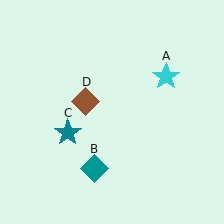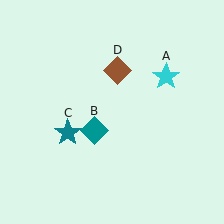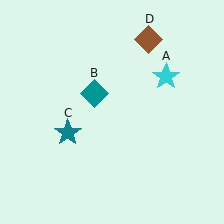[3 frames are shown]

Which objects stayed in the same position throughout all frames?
Cyan star (object A) and teal star (object C) remained stationary.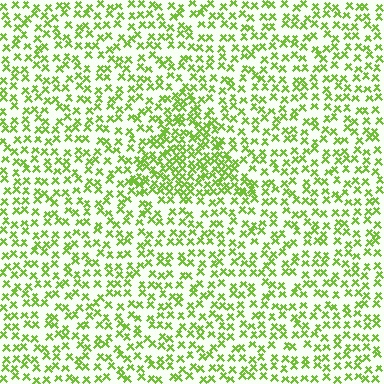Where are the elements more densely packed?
The elements are more densely packed inside the triangle boundary.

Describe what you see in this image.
The image contains small lime elements arranged at two different densities. A triangle-shaped region is visible where the elements are more densely packed than the surrounding area.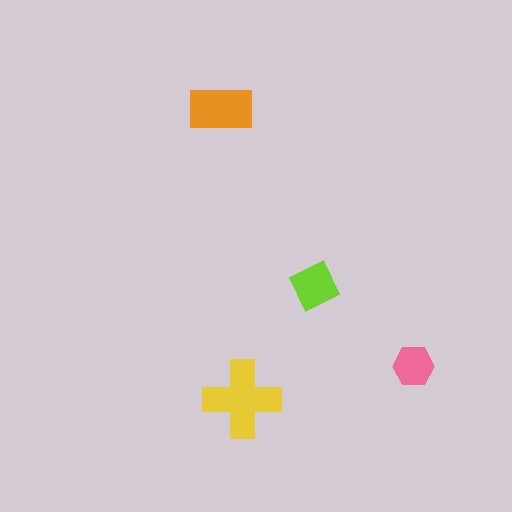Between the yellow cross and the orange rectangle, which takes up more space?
The yellow cross.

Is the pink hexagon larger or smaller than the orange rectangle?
Smaller.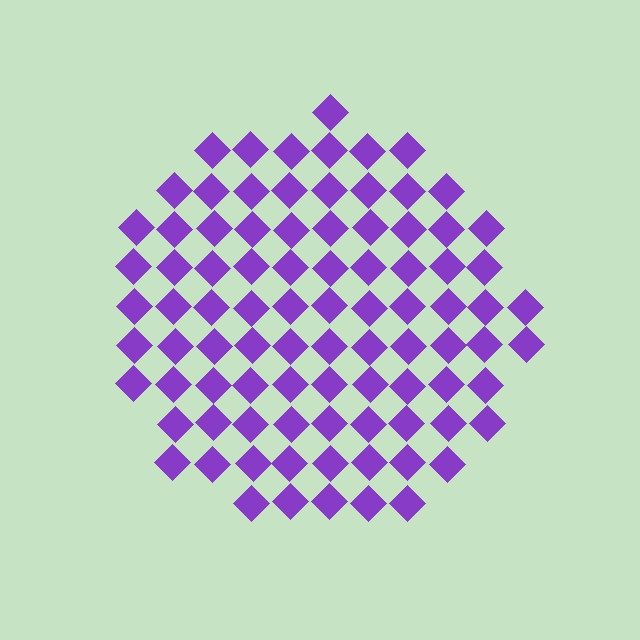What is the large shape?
The large shape is a circle.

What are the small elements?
The small elements are diamonds.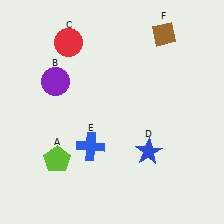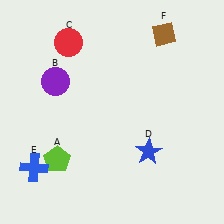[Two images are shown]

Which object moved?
The blue cross (E) moved left.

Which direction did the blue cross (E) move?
The blue cross (E) moved left.